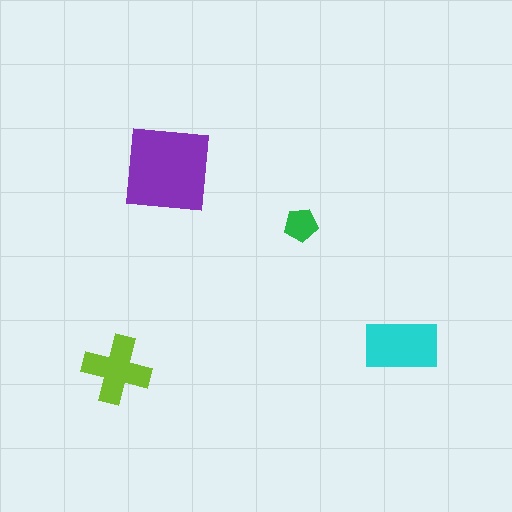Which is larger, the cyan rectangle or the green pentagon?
The cyan rectangle.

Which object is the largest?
The purple square.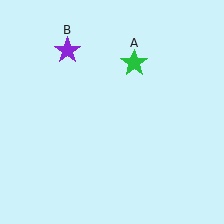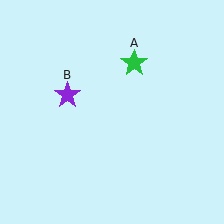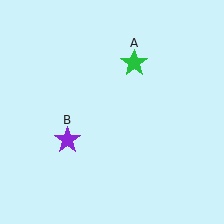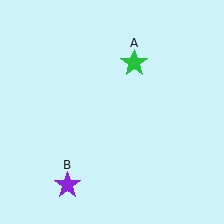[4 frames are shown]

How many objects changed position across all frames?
1 object changed position: purple star (object B).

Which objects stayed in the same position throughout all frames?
Green star (object A) remained stationary.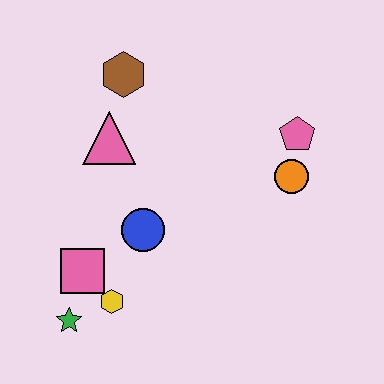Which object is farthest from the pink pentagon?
The green star is farthest from the pink pentagon.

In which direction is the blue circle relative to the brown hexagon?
The blue circle is below the brown hexagon.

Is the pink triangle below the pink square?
No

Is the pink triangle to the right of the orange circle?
No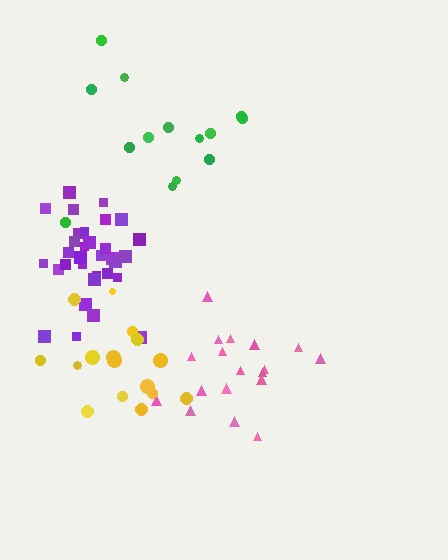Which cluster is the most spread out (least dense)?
Green.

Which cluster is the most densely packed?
Purple.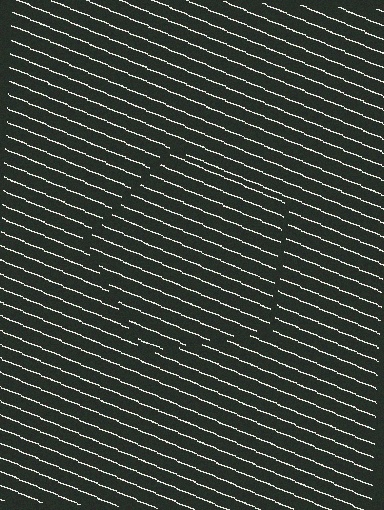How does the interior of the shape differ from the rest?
The interior of the shape contains the same grating, shifted by half a period — the contour is defined by the phase discontinuity where line-ends from the inner and outer gratings abut.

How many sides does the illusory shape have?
5 sides — the line-ends trace a pentagon.